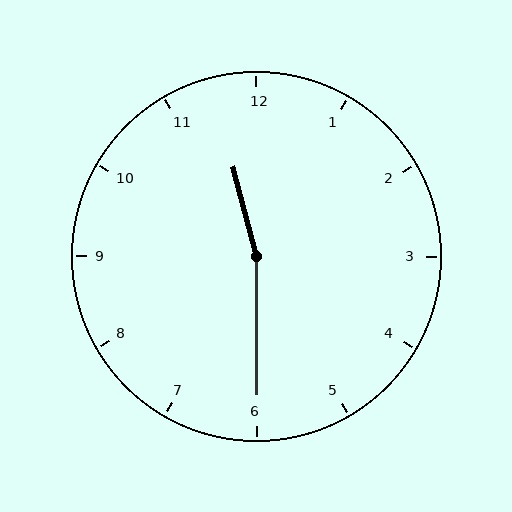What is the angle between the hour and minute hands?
Approximately 165 degrees.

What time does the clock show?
11:30.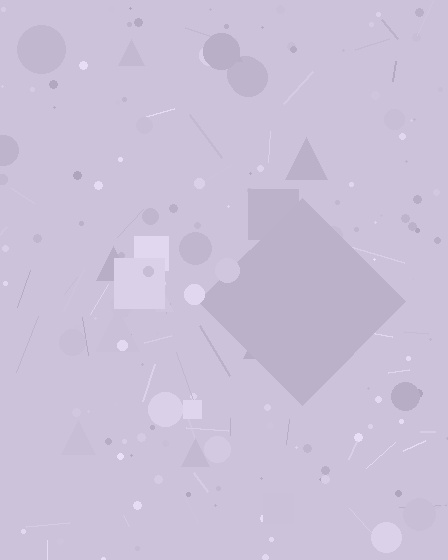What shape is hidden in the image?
A diamond is hidden in the image.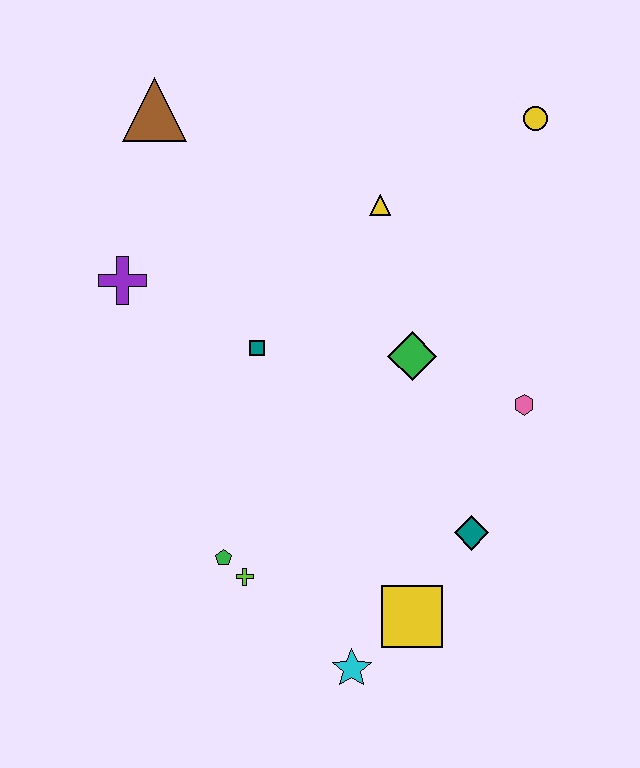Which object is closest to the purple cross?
The teal square is closest to the purple cross.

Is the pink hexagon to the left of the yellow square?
No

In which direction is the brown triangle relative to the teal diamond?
The brown triangle is above the teal diamond.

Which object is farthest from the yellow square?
The brown triangle is farthest from the yellow square.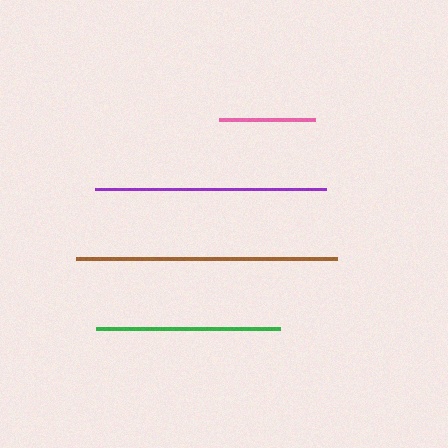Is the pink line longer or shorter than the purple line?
The purple line is longer than the pink line.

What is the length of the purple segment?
The purple segment is approximately 231 pixels long.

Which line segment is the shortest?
The pink line is the shortest at approximately 96 pixels.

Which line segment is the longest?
The brown line is the longest at approximately 261 pixels.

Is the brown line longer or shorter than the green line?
The brown line is longer than the green line.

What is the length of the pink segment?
The pink segment is approximately 96 pixels long.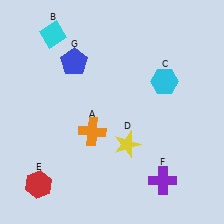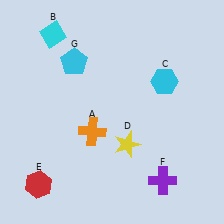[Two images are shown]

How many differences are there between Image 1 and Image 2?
There is 1 difference between the two images.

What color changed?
The pentagon (G) changed from blue in Image 1 to cyan in Image 2.